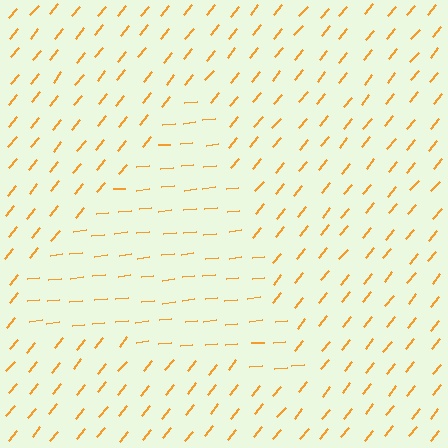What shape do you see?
I see a triangle.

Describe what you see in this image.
The image is filled with small orange line segments. A triangle region in the image has lines oriented differently from the surrounding lines, creating a visible texture boundary.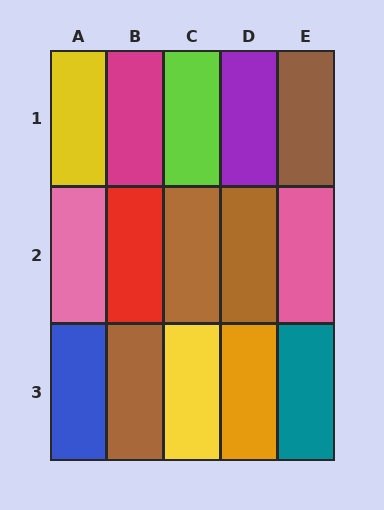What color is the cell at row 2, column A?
Pink.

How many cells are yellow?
2 cells are yellow.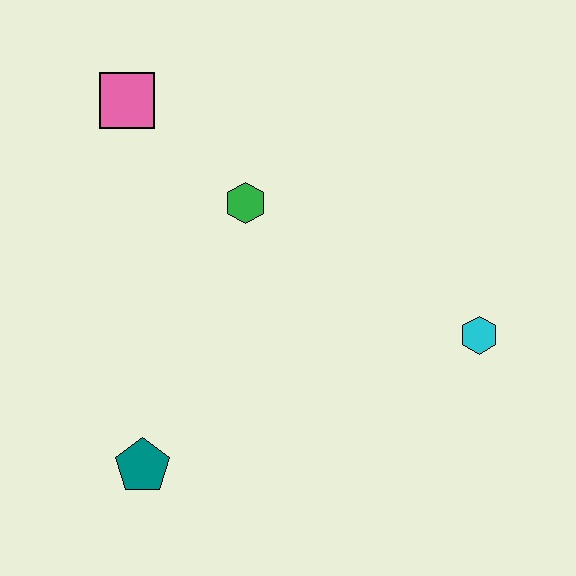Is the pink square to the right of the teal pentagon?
No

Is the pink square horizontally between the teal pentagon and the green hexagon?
No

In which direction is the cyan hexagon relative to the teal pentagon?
The cyan hexagon is to the right of the teal pentagon.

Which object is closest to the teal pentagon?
The green hexagon is closest to the teal pentagon.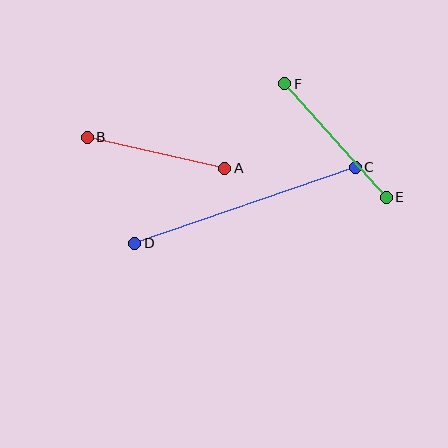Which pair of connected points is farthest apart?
Points C and D are farthest apart.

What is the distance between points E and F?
The distance is approximately 152 pixels.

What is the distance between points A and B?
The distance is approximately 141 pixels.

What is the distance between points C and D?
The distance is approximately 233 pixels.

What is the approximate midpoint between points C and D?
The midpoint is at approximately (245, 205) pixels.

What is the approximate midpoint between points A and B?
The midpoint is at approximately (156, 153) pixels.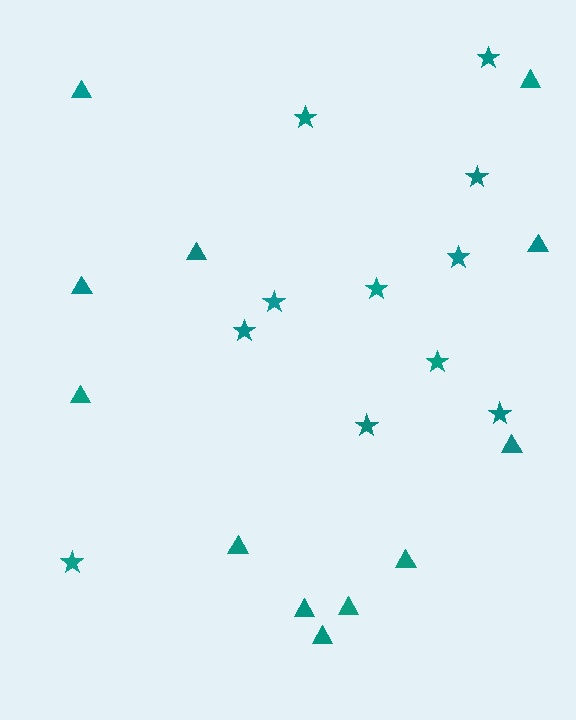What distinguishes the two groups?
There are 2 groups: one group of stars (11) and one group of triangles (12).